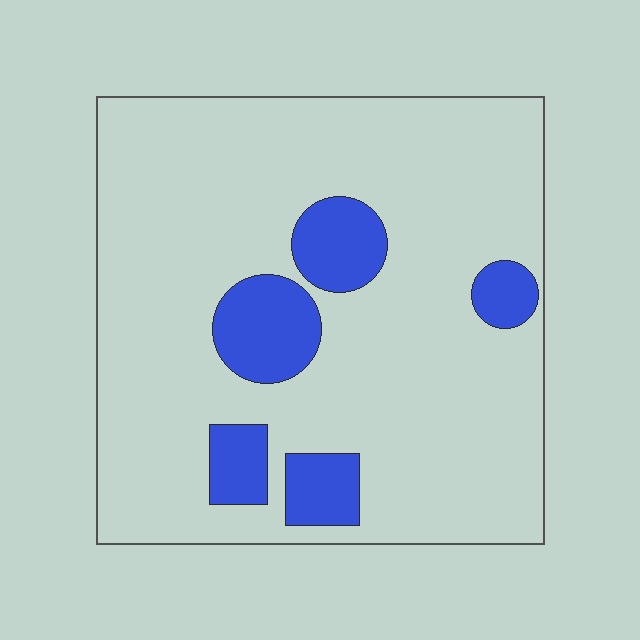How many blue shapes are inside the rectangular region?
5.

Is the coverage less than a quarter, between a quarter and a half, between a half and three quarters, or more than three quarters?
Less than a quarter.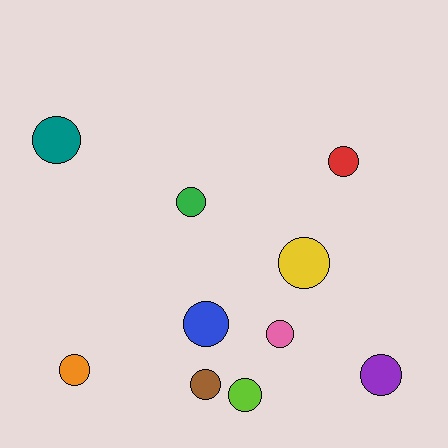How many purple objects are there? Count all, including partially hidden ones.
There is 1 purple object.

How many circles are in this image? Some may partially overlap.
There are 10 circles.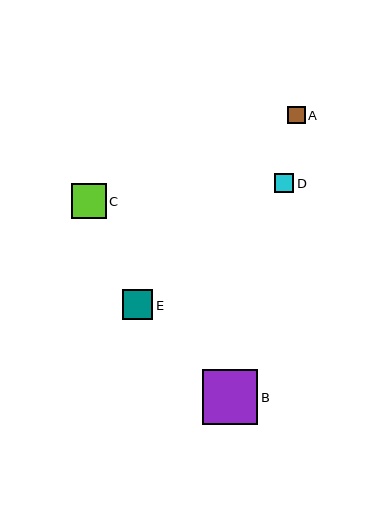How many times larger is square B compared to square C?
Square B is approximately 1.6 times the size of square C.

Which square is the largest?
Square B is the largest with a size of approximately 55 pixels.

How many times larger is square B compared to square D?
Square B is approximately 2.9 times the size of square D.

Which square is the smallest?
Square A is the smallest with a size of approximately 18 pixels.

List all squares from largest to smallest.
From largest to smallest: B, C, E, D, A.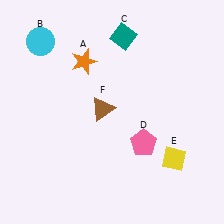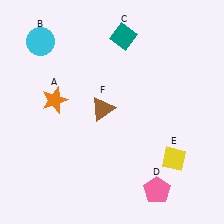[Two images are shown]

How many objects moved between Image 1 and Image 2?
2 objects moved between the two images.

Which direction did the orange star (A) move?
The orange star (A) moved down.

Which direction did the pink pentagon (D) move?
The pink pentagon (D) moved down.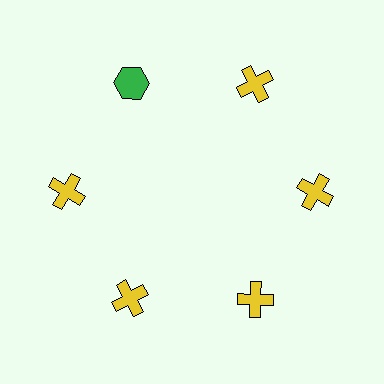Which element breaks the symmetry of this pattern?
The green hexagon at roughly the 11 o'clock position breaks the symmetry. All other shapes are yellow crosses.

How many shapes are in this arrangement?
There are 6 shapes arranged in a ring pattern.